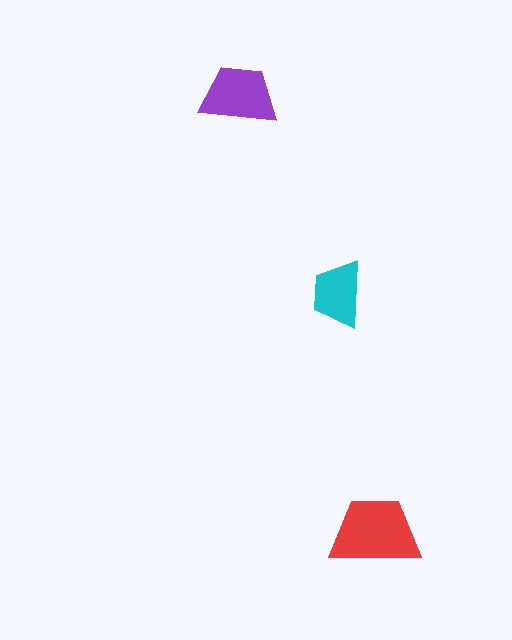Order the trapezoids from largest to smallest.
the red one, the purple one, the cyan one.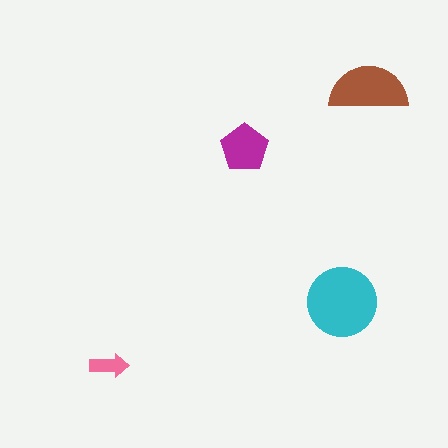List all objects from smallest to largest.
The pink arrow, the magenta pentagon, the brown semicircle, the cyan circle.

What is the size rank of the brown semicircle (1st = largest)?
2nd.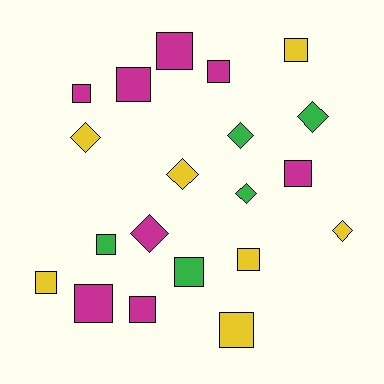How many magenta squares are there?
There are 7 magenta squares.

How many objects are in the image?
There are 20 objects.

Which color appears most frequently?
Magenta, with 8 objects.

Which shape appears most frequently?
Square, with 13 objects.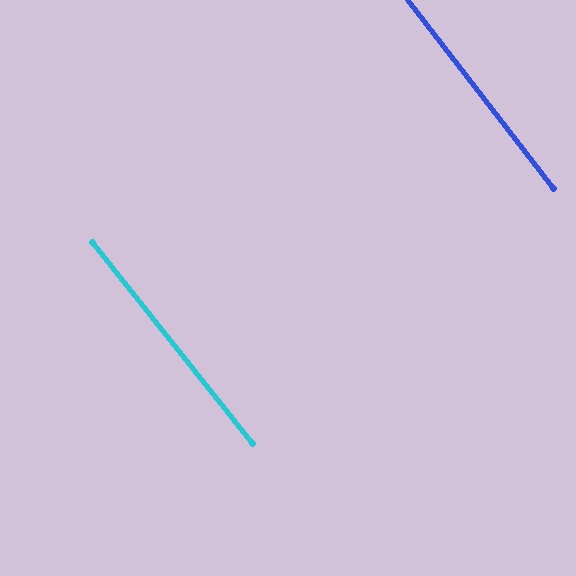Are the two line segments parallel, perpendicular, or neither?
Parallel — their directions differ by only 0.8°.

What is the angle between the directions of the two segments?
Approximately 1 degree.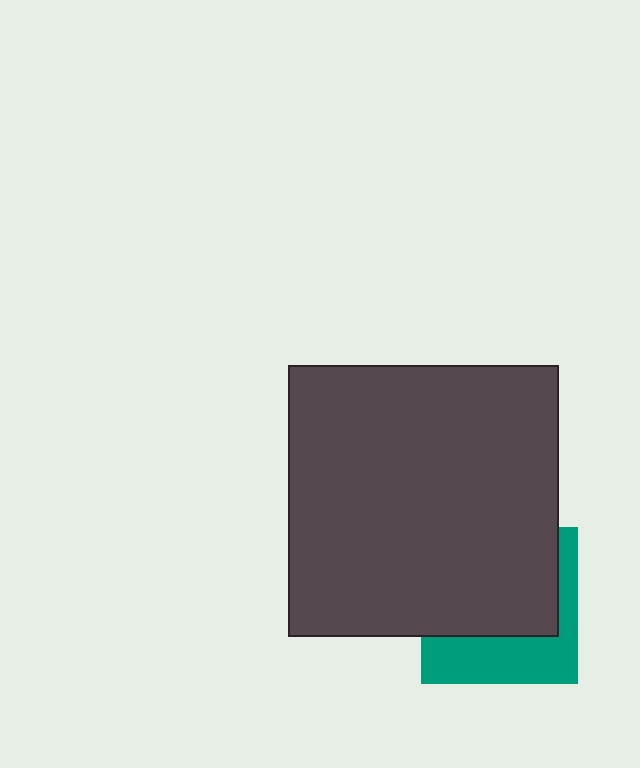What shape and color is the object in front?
The object in front is a dark gray square.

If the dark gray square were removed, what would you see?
You would see the complete teal square.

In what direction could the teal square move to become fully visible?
The teal square could move down. That would shift it out from behind the dark gray square entirely.